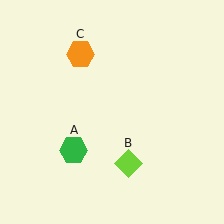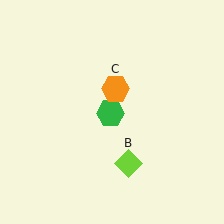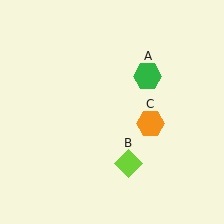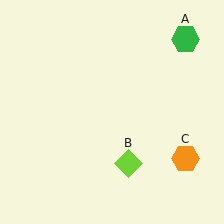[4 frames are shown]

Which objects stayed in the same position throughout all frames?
Lime diamond (object B) remained stationary.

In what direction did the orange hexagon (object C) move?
The orange hexagon (object C) moved down and to the right.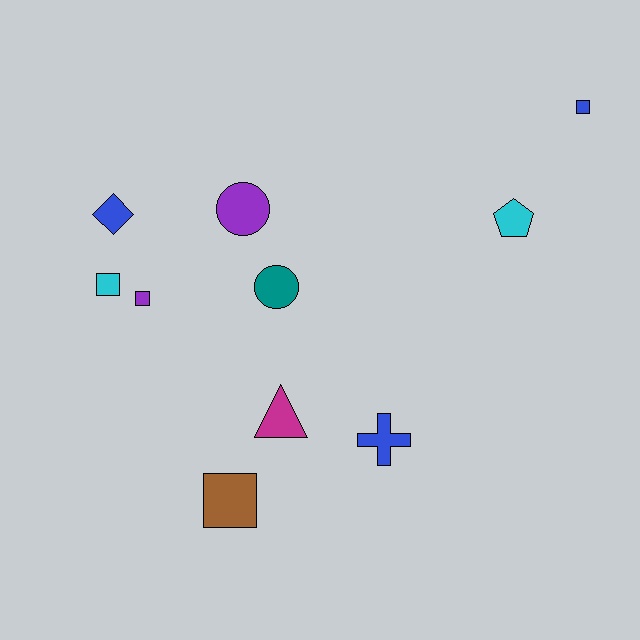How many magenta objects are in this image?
There is 1 magenta object.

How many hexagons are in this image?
There are no hexagons.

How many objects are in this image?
There are 10 objects.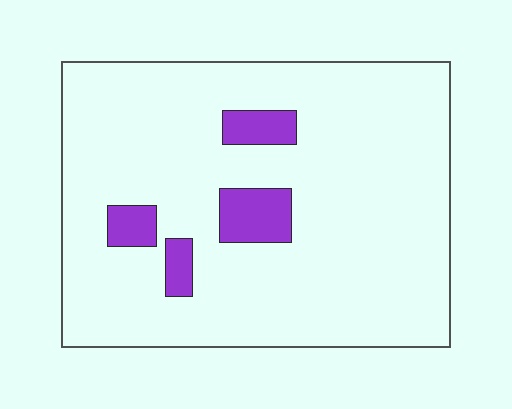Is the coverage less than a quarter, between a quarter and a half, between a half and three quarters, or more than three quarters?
Less than a quarter.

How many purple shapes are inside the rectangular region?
4.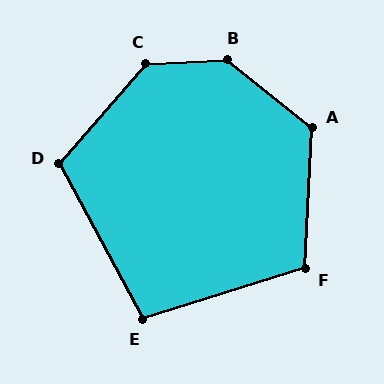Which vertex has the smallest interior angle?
E, at approximately 101 degrees.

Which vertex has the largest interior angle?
B, at approximately 139 degrees.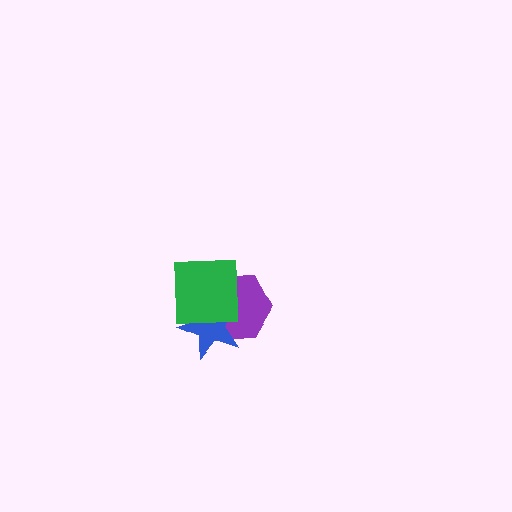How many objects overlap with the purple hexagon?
2 objects overlap with the purple hexagon.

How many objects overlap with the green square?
2 objects overlap with the green square.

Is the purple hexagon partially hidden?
Yes, it is partially covered by another shape.